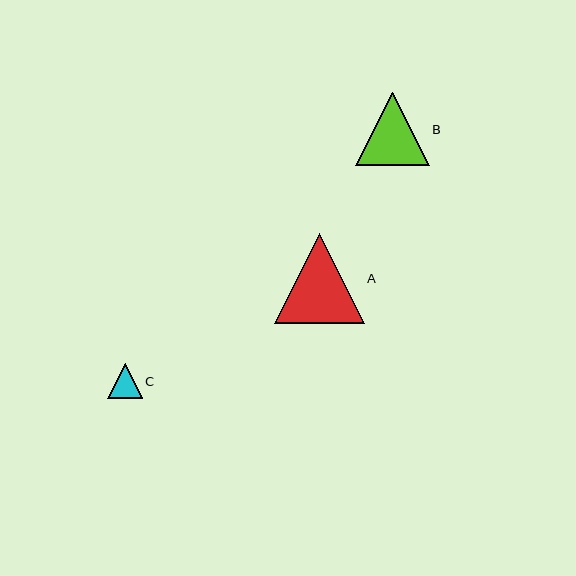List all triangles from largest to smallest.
From largest to smallest: A, B, C.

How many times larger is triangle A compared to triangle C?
Triangle A is approximately 2.6 times the size of triangle C.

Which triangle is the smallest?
Triangle C is the smallest with a size of approximately 35 pixels.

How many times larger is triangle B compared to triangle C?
Triangle B is approximately 2.1 times the size of triangle C.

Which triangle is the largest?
Triangle A is the largest with a size of approximately 89 pixels.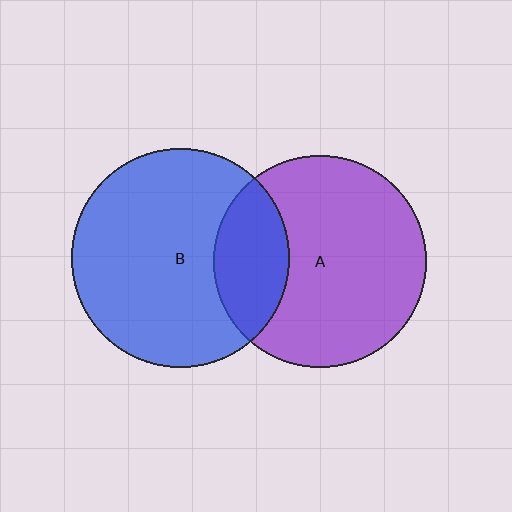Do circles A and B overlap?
Yes.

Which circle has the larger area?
Circle B (blue).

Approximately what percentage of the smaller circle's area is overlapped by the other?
Approximately 25%.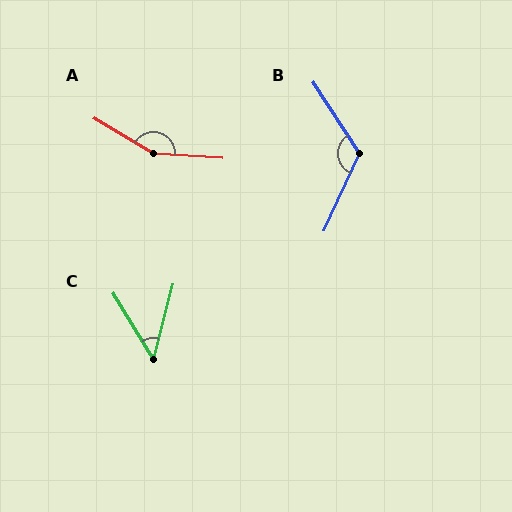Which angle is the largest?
A, at approximately 153 degrees.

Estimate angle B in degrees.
Approximately 122 degrees.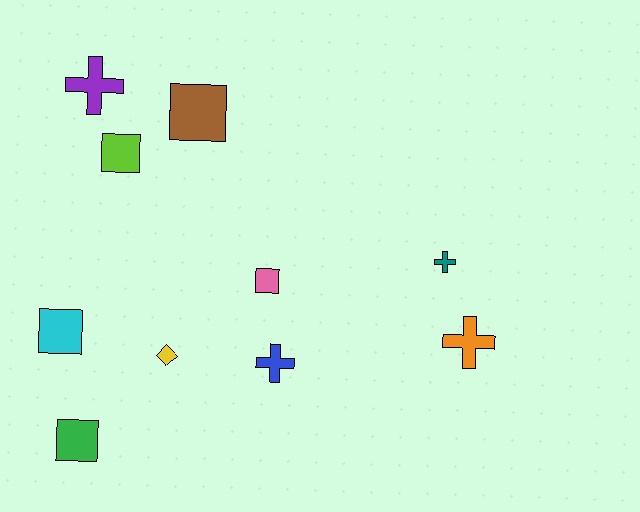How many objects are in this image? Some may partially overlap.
There are 10 objects.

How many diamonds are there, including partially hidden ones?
There is 1 diamond.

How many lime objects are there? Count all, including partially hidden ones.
There is 1 lime object.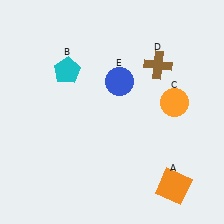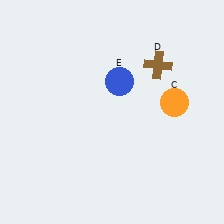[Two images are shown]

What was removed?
The cyan pentagon (B), the orange square (A) were removed in Image 2.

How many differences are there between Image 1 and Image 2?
There are 2 differences between the two images.